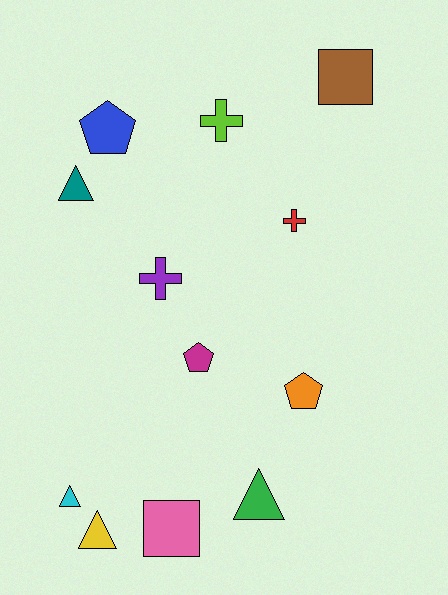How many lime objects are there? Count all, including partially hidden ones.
There is 1 lime object.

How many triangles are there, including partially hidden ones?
There are 4 triangles.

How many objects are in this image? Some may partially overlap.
There are 12 objects.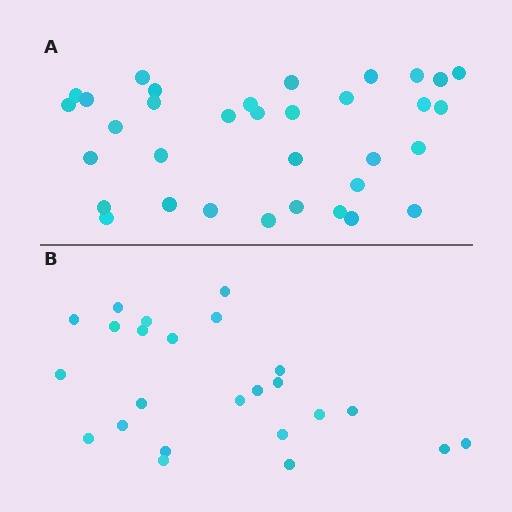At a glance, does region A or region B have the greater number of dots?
Region A (the top region) has more dots.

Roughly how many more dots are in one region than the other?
Region A has roughly 10 or so more dots than region B.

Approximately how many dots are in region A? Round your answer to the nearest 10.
About 30 dots. (The exact count is 34, which rounds to 30.)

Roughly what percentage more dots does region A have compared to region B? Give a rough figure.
About 40% more.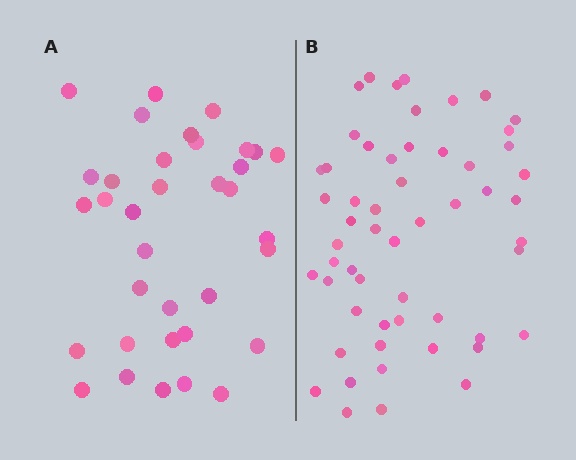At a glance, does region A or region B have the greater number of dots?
Region B (the right region) has more dots.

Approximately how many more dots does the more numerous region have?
Region B has approximately 20 more dots than region A.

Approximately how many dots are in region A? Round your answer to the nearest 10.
About 40 dots. (The exact count is 35, which rounds to 40.)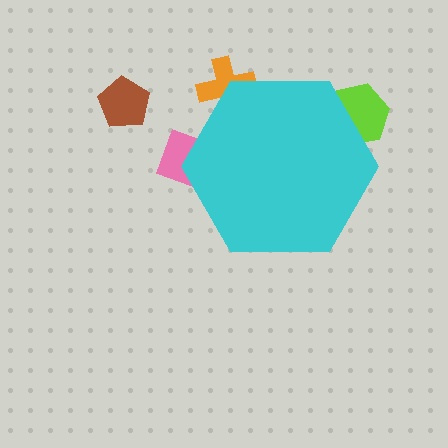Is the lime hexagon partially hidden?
Yes, the lime hexagon is partially hidden behind the cyan hexagon.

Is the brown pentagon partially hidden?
No, the brown pentagon is fully visible.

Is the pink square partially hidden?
Yes, the pink square is partially hidden behind the cyan hexagon.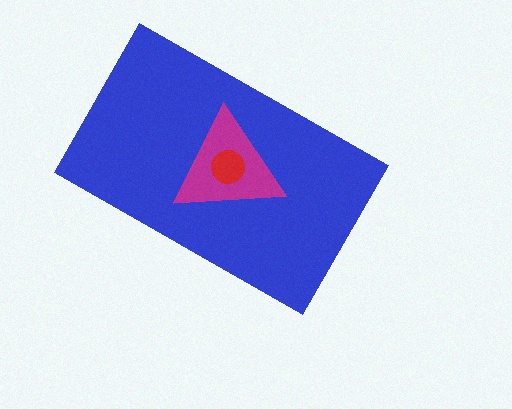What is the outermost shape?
The blue rectangle.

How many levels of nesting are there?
3.